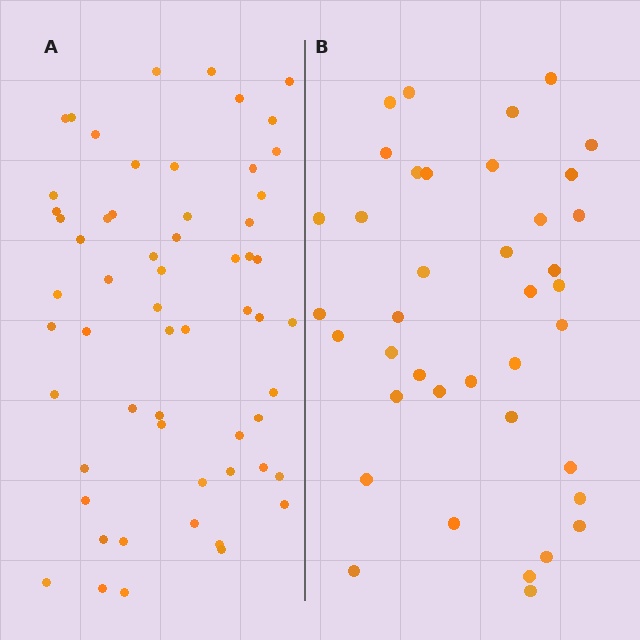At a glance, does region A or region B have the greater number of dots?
Region A (the left region) has more dots.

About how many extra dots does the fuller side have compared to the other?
Region A has approximately 20 more dots than region B.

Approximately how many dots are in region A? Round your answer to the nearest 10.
About 60 dots. (The exact count is 59, which rounds to 60.)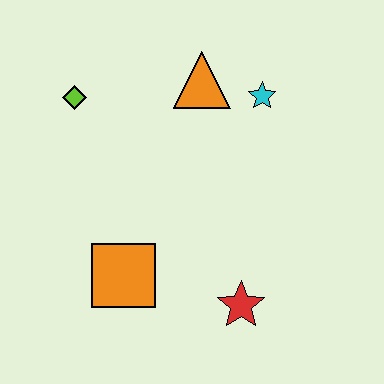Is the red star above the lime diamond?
No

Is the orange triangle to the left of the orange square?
No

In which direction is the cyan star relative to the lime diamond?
The cyan star is to the right of the lime diamond.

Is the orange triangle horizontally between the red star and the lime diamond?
Yes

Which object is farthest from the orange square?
The cyan star is farthest from the orange square.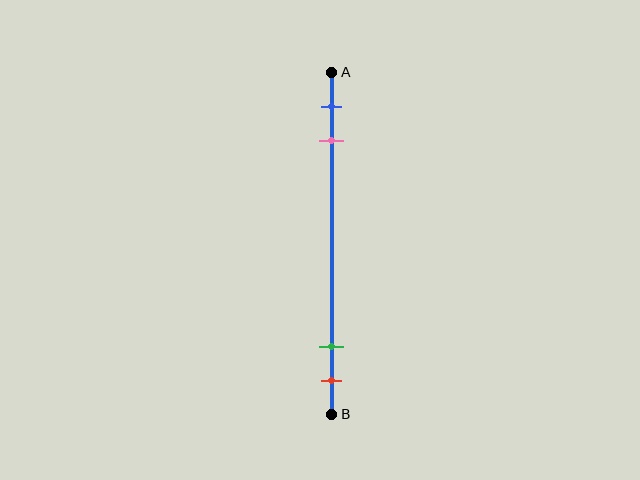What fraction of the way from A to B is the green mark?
The green mark is approximately 80% (0.8) of the way from A to B.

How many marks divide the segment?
There are 4 marks dividing the segment.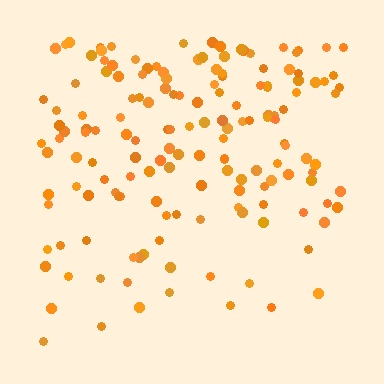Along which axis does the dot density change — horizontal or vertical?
Vertical.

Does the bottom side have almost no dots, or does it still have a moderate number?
Still a moderate number, just noticeably fewer than the top.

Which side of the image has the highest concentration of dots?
The top.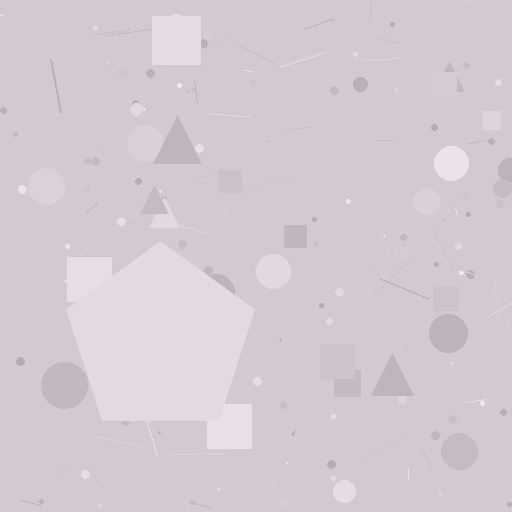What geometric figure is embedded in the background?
A pentagon is embedded in the background.